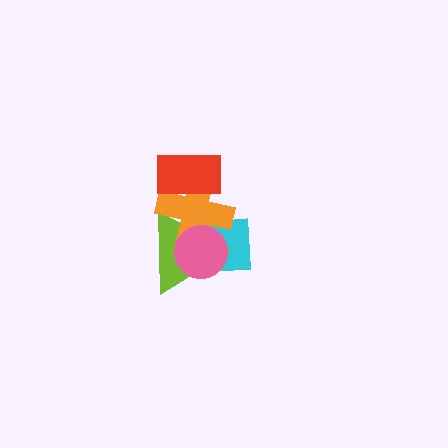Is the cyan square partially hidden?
Yes, it is partially covered by another shape.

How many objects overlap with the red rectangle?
1 object overlaps with the red rectangle.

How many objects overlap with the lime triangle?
3 objects overlap with the lime triangle.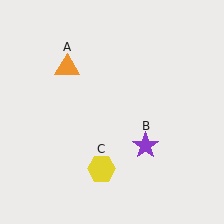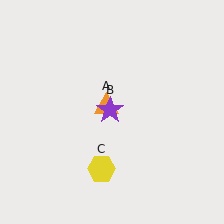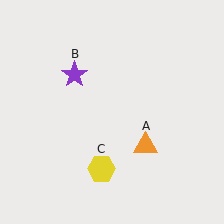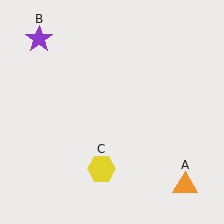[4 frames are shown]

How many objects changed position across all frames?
2 objects changed position: orange triangle (object A), purple star (object B).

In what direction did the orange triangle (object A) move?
The orange triangle (object A) moved down and to the right.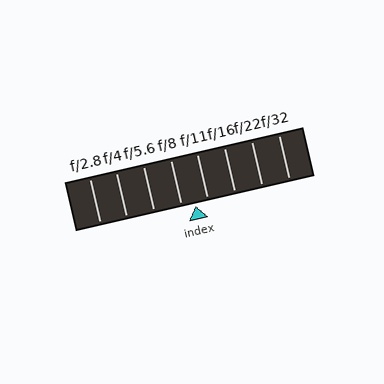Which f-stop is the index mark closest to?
The index mark is closest to f/11.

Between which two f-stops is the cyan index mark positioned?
The index mark is between f/8 and f/11.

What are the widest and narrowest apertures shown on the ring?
The widest aperture shown is f/2.8 and the narrowest is f/32.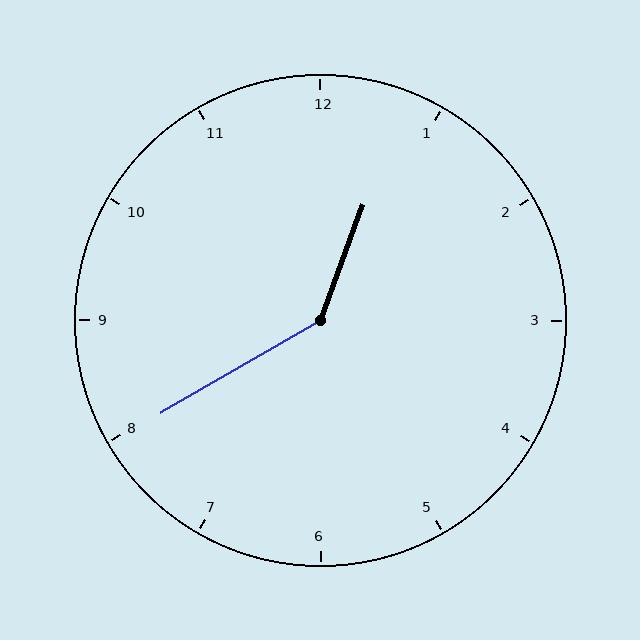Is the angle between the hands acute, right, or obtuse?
It is obtuse.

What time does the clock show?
12:40.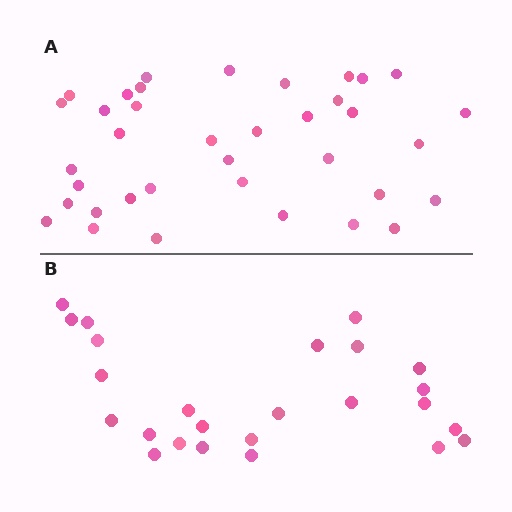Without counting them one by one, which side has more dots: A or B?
Region A (the top region) has more dots.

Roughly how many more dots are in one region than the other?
Region A has roughly 12 or so more dots than region B.